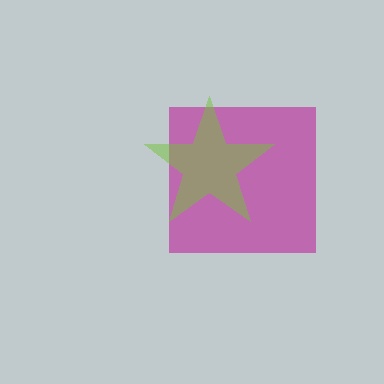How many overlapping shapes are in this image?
There are 2 overlapping shapes in the image.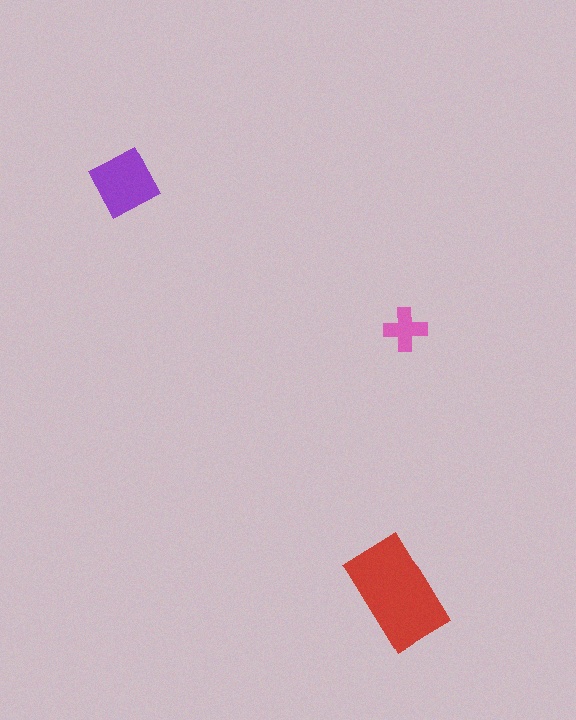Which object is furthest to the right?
The pink cross is rightmost.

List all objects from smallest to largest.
The pink cross, the purple diamond, the red rectangle.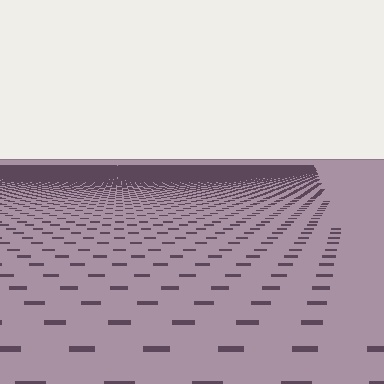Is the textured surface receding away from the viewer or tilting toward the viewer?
The surface is receding away from the viewer. Texture elements get smaller and denser toward the top.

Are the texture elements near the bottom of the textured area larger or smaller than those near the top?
Larger. Near the bottom, elements are closer to the viewer and appear at a bigger on-screen size.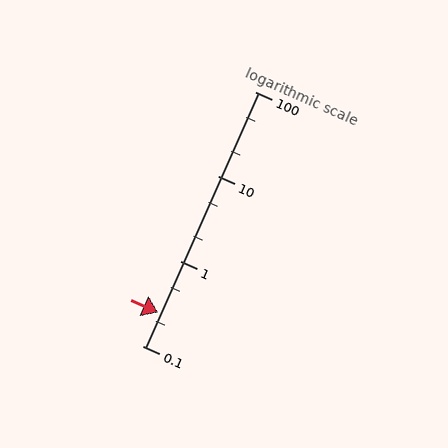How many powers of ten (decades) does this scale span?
The scale spans 3 decades, from 0.1 to 100.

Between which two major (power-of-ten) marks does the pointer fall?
The pointer is between 0.1 and 1.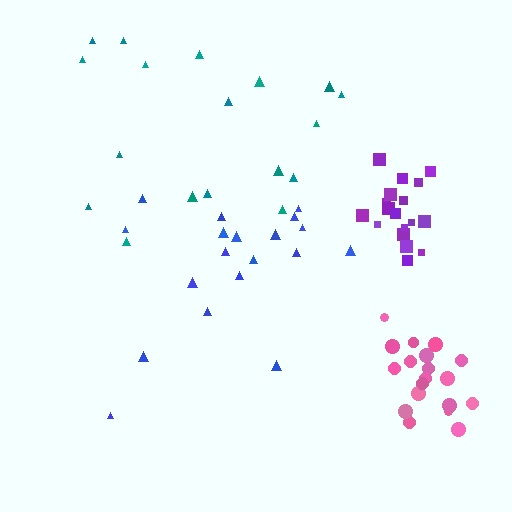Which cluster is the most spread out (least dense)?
Teal.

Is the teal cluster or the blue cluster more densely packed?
Blue.